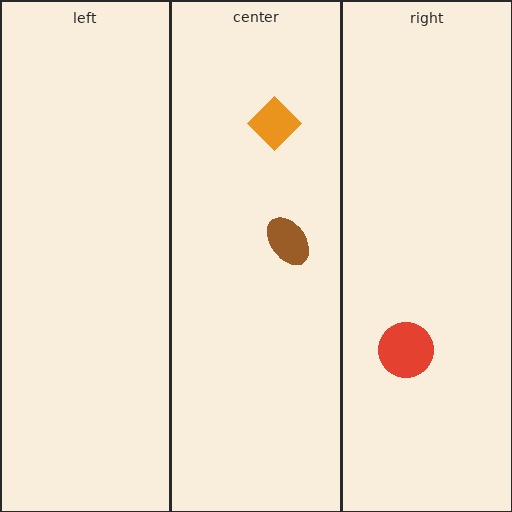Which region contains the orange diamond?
The center region.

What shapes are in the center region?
The brown ellipse, the orange diamond.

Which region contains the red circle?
The right region.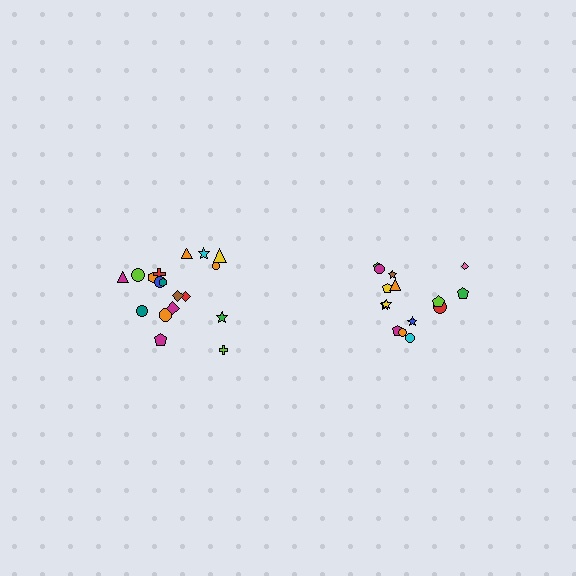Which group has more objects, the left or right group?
The left group.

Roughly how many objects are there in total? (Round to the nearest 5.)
Roughly 35 objects in total.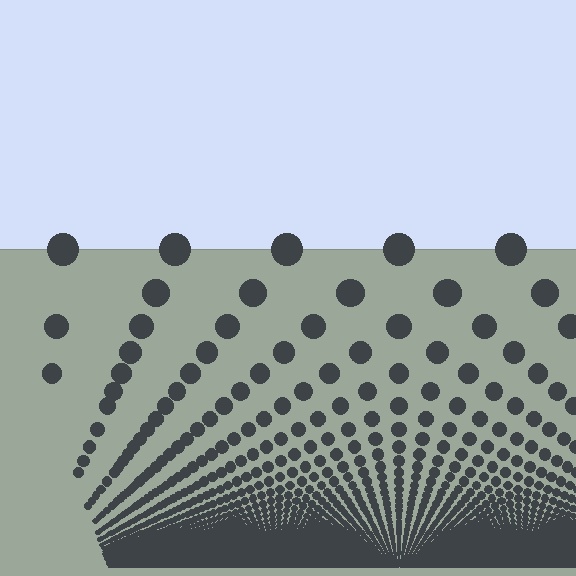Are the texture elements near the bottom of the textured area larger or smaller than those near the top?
Smaller. The gradient is inverted — elements near the bottom are smaller and denser.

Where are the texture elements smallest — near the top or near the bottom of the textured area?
Near the bottom.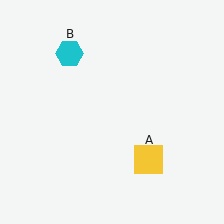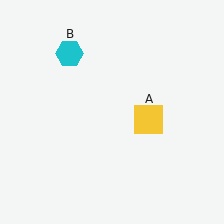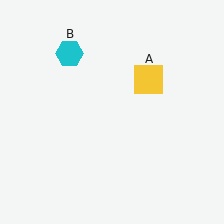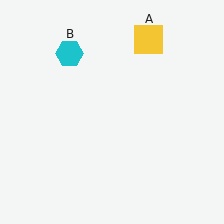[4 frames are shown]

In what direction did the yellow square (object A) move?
The yellow square (object A) moved up.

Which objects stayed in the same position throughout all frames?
Cyan hexagon (object B) remained stationary.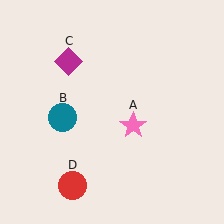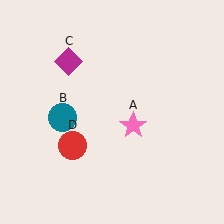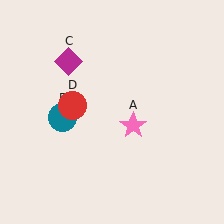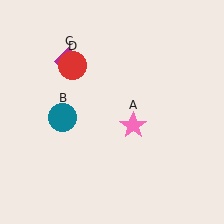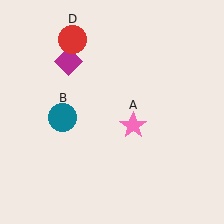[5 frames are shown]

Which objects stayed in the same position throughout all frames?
Pink star (object A) and teal circle (object B) and magenta diamond (object C) remained stationary.